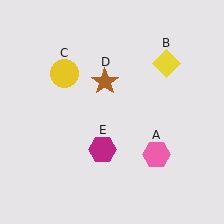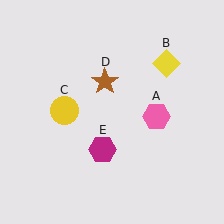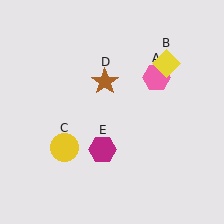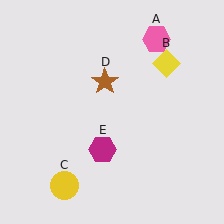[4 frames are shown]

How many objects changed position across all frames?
2 objects changed position: pink hexagon (object A), yellow circle (object C).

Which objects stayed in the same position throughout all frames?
Yellow diamond (object B) and brown star (object D) and magenta hexagon (object E) remained stationary.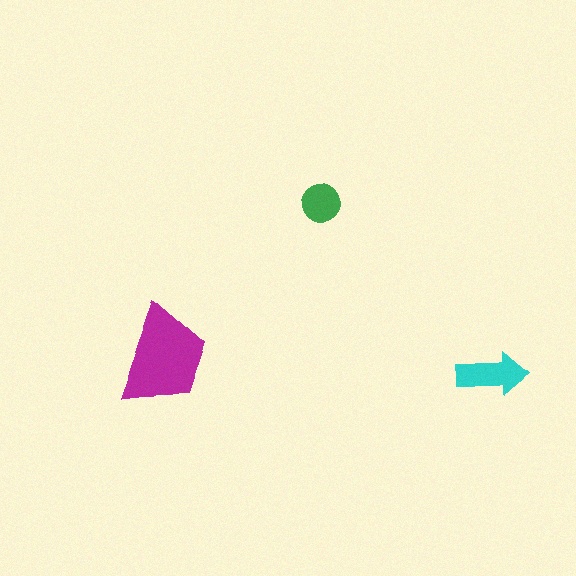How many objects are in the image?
There are 3 objects in the image.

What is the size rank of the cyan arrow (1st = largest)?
2nd.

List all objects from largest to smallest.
The magenta trapezoid, the cyan arrow, the green circle.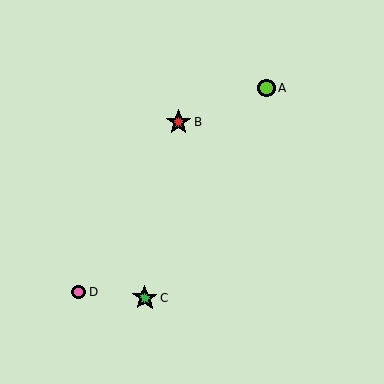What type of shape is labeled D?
Shape D is a pink circle.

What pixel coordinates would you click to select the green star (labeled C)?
Click at (145, 298) to select the green star C.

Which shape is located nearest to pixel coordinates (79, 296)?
The pink circle (labeled D) at (79, 292) is nearest to that location.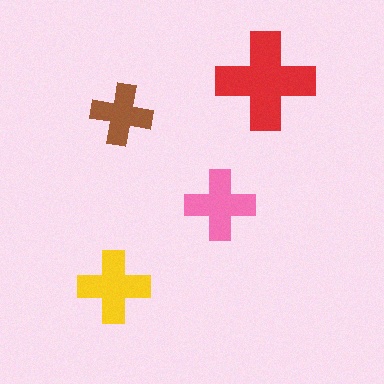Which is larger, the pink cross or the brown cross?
The pink one.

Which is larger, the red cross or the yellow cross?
The red one.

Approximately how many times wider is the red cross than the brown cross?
About 1.5 times wider.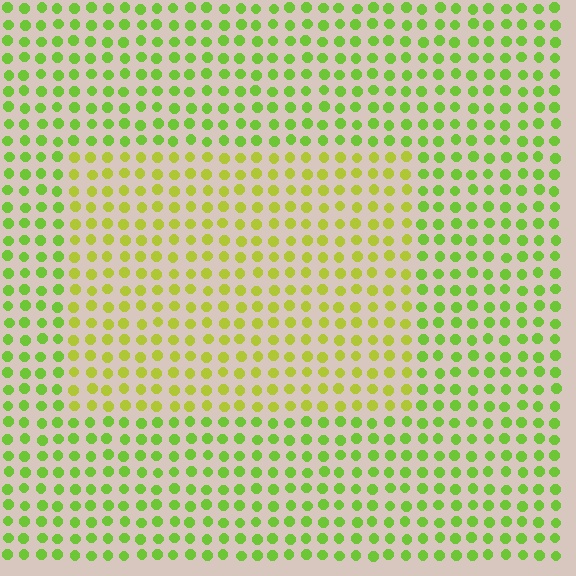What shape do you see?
I see a rectangle.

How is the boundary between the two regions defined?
The boundary is defined purely by a slight shift in hue (about 28 degrees). Spacing, size, and orientation are identical on both sides.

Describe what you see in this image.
The image is filled with small lime elements in a uniform arrangement. A rectangle-shaped region is visible where the elements are tinted to a slightly different hue, forming a subtle color boundary.